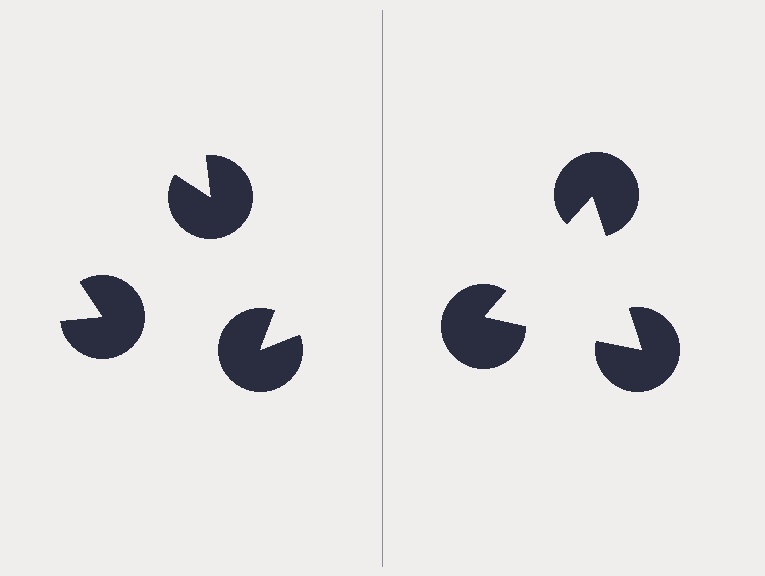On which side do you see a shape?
An illusory triangle appears on the right side. On the left side the wedge cuts are rotated, so no coherent shape forms.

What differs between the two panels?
The pac-man discs are positioned identically on both sides; only the wedge orientations differ. On the right they align to a triangle; on the left they are misaligned.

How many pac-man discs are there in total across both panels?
6 — 3 on each side.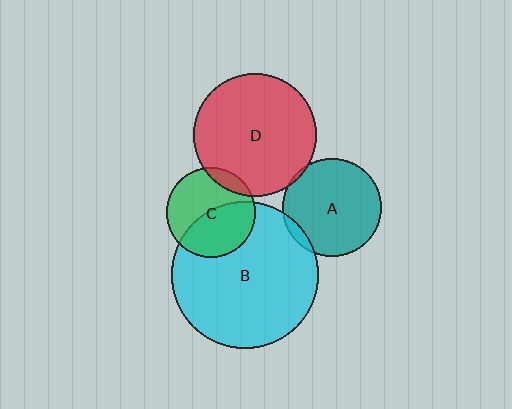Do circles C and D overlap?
Yes.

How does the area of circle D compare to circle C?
Approximately 1.9 times.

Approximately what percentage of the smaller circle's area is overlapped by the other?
Approximately 10%.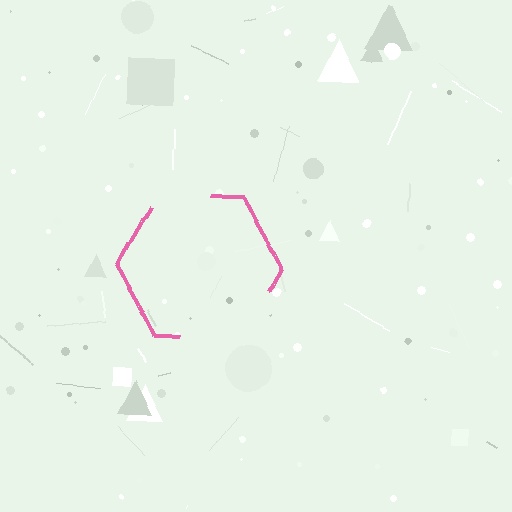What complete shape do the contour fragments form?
The contour fragments form a hexagon.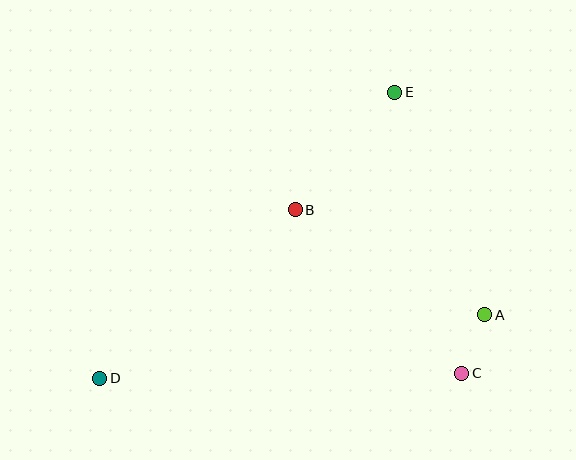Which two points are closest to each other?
Points A and C are closest to each other.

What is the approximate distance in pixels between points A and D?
The distance between A and D is approximately 390 pixels.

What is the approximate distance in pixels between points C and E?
The distance between C and E is approximately 289 pixels.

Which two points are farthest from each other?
Points D and E are farthest from each other.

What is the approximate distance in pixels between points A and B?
The distance between A and B is approximately 217 pixels.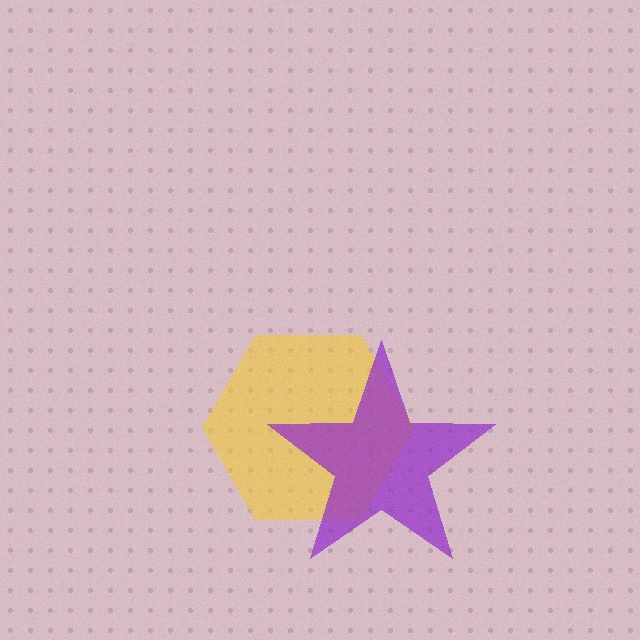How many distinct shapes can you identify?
There are 2 distinct shapes: a yellow hexagon, a purple star.